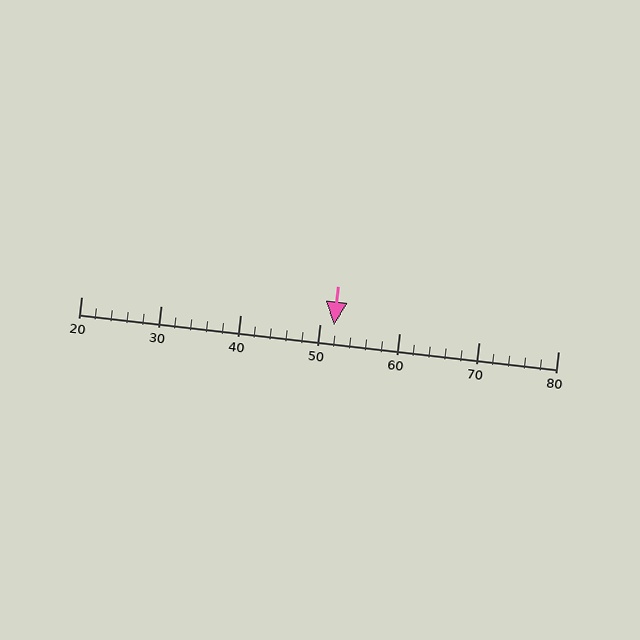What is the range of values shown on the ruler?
The ruler shows values from 20 to 80.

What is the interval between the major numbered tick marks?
The major tick marks are spaced 10 units apart.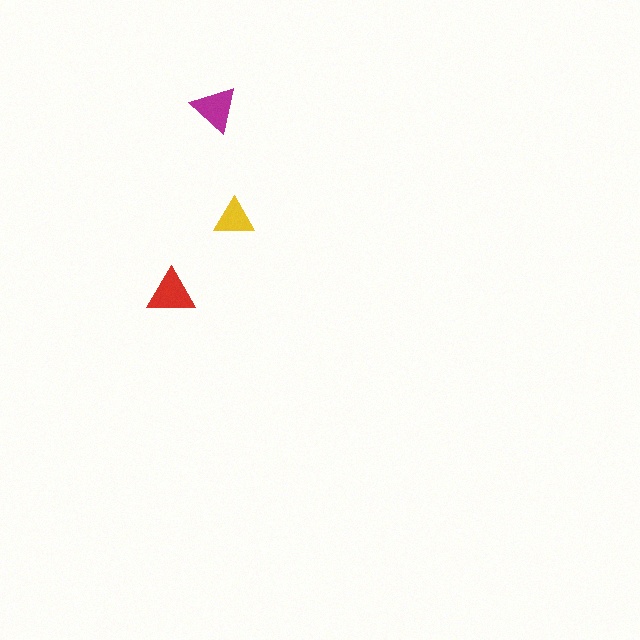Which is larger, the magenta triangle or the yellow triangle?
The magenta one.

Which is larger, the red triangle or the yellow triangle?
The red one.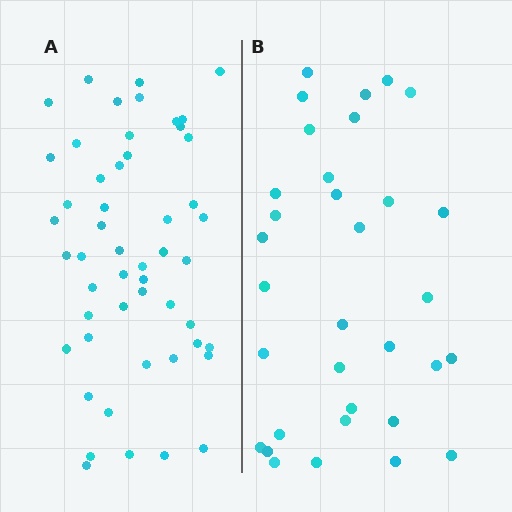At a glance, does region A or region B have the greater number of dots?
Region A (the left region) has more dots.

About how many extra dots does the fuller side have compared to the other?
Region A has approximately 20 more dots than region B.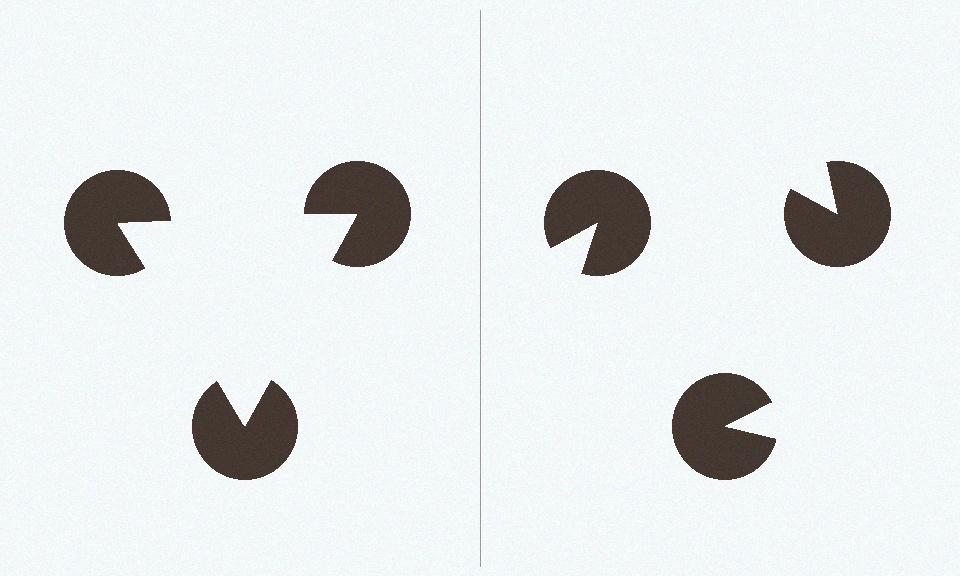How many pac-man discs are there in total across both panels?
6 — 3 on each side.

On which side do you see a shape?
An illusory triangle appears on the left side. On the right side the wedge cuts are rotated, so no coherent shape forms.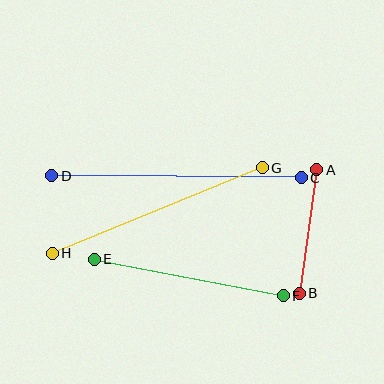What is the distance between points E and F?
The distance is approximately 193 pixels.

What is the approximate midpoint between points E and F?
The midpoint is at approximately (189, 278) pixels.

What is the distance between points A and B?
The distance is approximately 125 pixels.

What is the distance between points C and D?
The distance is approximately 249 pixels.